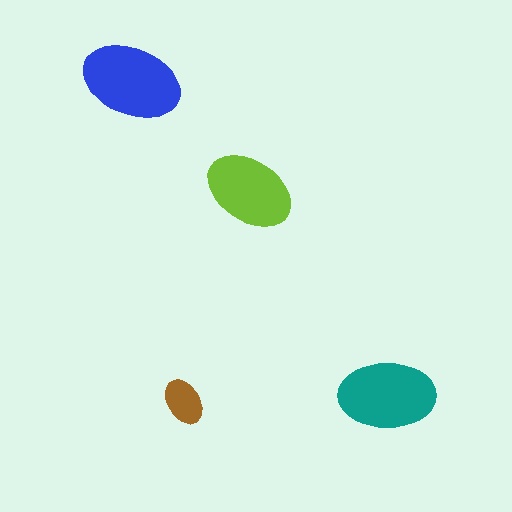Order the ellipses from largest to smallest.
the blue one, the teal one, the lime one, the brown one.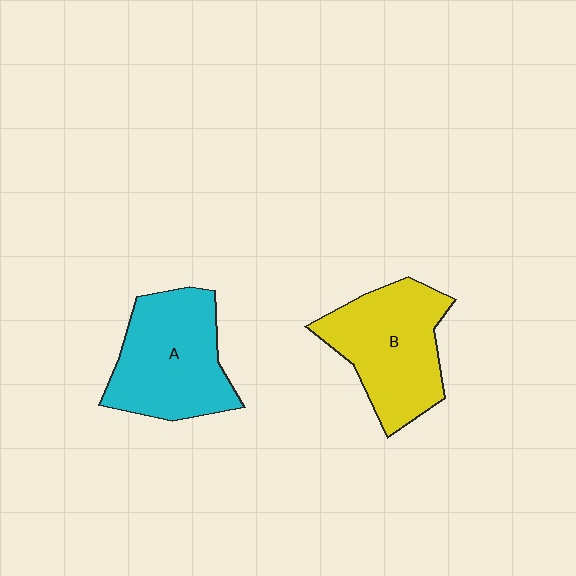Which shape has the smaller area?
Shape B (yellow).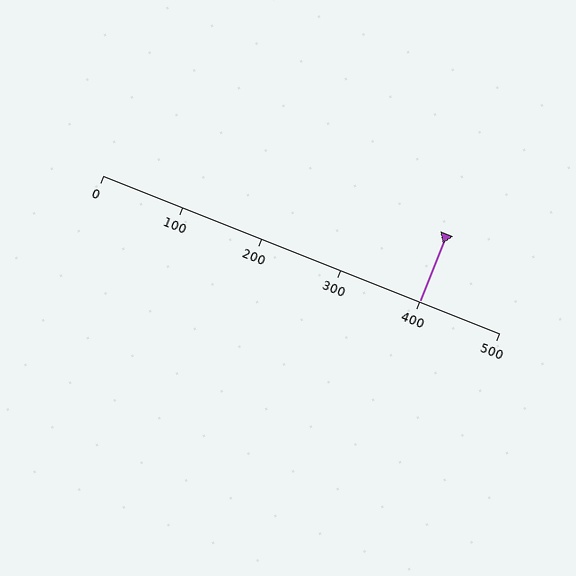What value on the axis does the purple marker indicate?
The marker indicates approximately 400.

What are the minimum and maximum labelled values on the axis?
The axis runs from 0 to 500.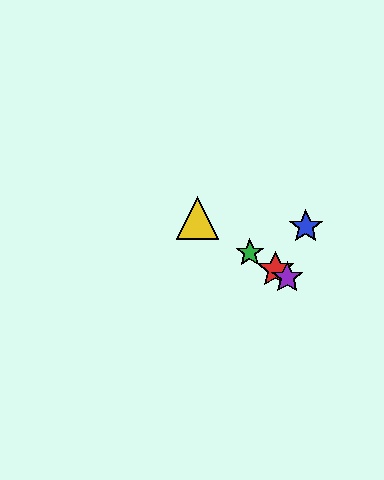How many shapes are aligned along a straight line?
4 shapes (the red star, the green star, the yellow triangle, the purple star) are aligned along a straight line.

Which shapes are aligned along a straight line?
The red star, the green star, the yellow triangle, the purple star are aligned along a straight line.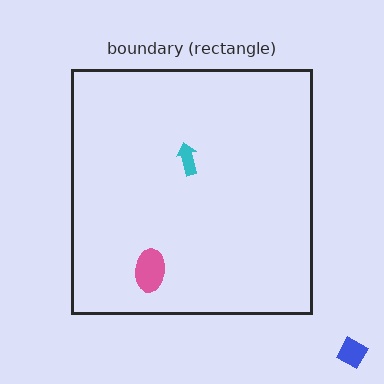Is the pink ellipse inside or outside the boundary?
Inside.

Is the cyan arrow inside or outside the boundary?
Inside.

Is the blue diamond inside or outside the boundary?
Outside.